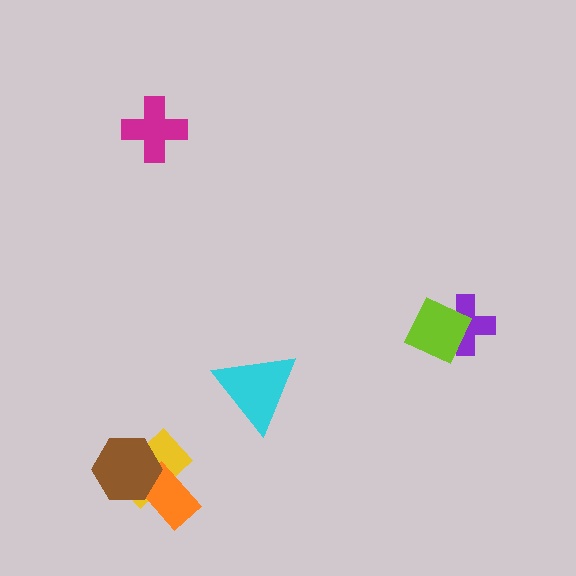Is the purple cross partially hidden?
Yes, it is partially covered by another shape.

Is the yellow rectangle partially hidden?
Yes, it is partially covered by another shape.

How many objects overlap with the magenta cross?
0 objects overlap with the magenta cross.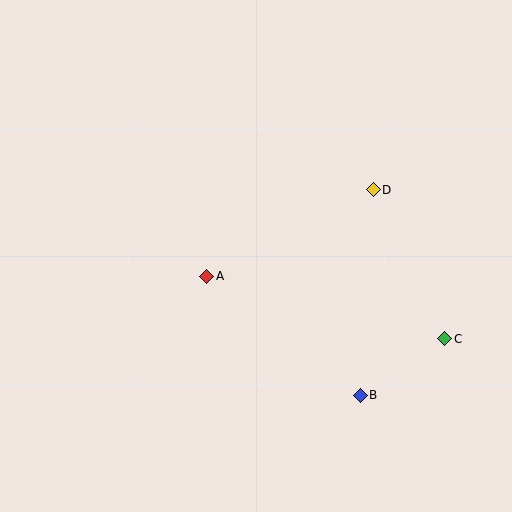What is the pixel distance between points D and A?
The distance between D and A is 188 pixels.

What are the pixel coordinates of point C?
Point C is at (445, 339).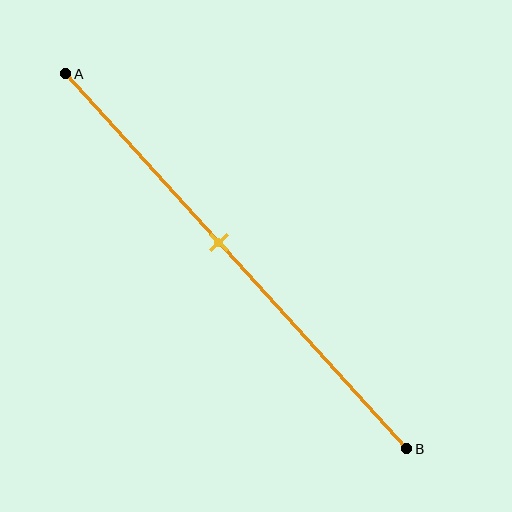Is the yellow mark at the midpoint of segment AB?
No, the mark is at about 45% from A, not at the 50% midpoint.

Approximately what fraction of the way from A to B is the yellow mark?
The yellow mark is approximately 45% of the way from A to B.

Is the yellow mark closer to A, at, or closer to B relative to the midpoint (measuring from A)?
The yellow mark is closer to point A than the midpoint of segment AB.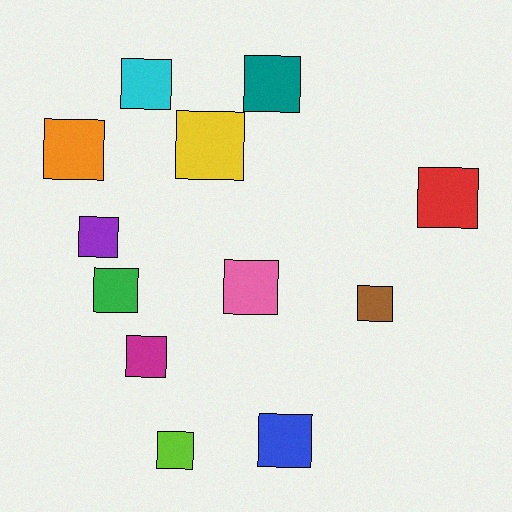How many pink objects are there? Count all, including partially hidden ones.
There is 1 pink object.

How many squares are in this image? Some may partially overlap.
There are 12 squares.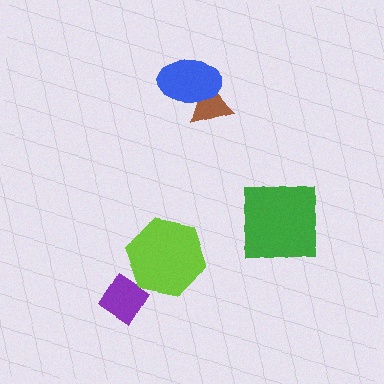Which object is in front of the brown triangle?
The blue ellipse is in front of the brown triangle.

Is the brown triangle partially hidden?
Yes, it is partially covered by another shape.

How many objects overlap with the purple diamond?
1 object overlaps with the purple diamond.